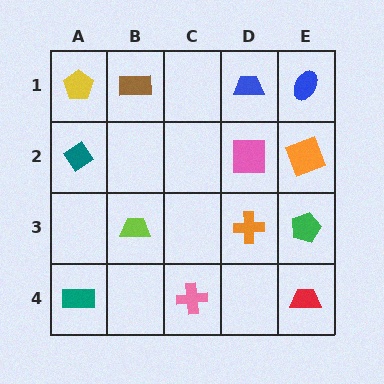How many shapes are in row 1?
4 shapes.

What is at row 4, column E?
A red trapezoid.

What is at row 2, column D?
A pink square.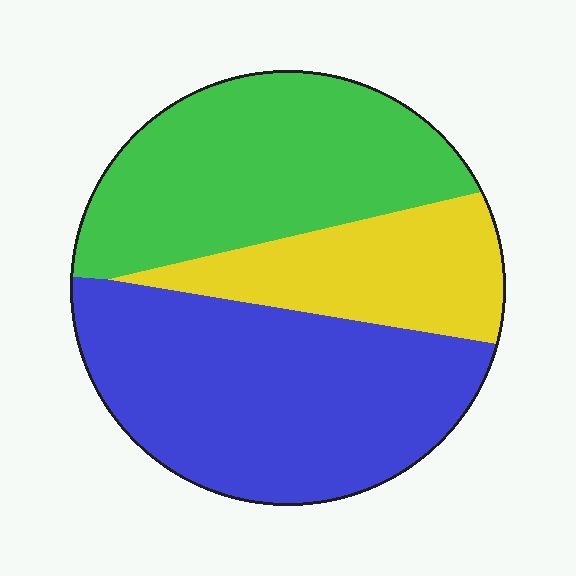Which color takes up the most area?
Blue, at roughly 45%.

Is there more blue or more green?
Blue.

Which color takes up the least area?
Yellow, at roughly 20%.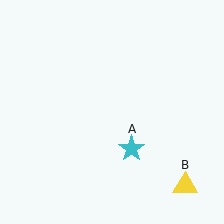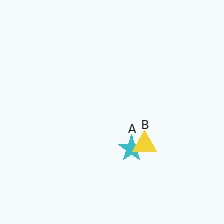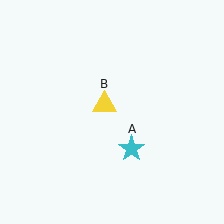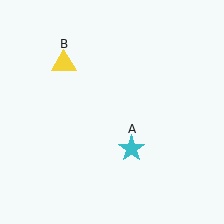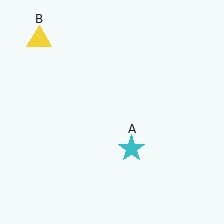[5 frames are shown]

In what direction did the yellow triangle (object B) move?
The yellow triangle (object B) moved up and to the left.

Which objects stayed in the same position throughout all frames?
Cyan star (object A) remained stationary.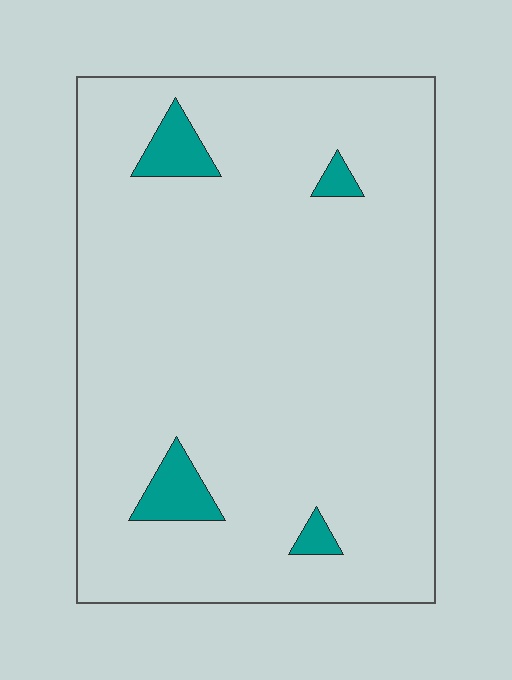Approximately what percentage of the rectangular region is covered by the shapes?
Approximately 5%.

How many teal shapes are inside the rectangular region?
4.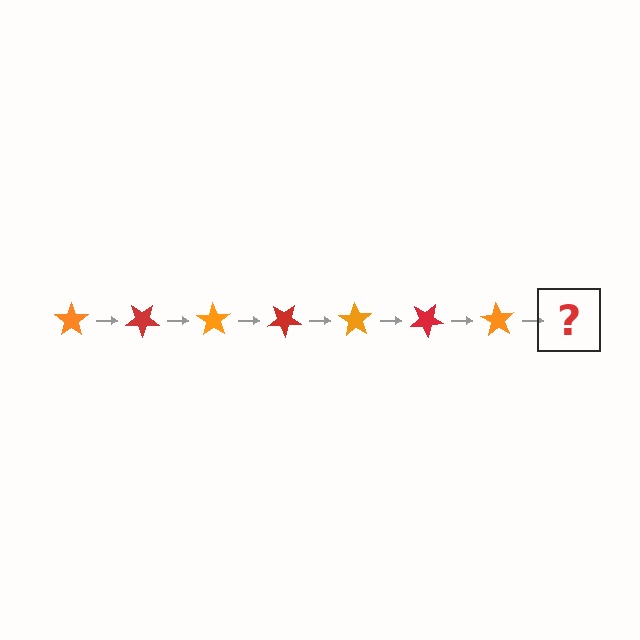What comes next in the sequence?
The next element should be a red star, rotated 245 degrees from the start.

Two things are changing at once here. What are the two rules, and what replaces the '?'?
The two rules are that it rotates 35 degrees each step and the color cycles through orange and red. The '?' should be a red star, rotated 245 degrees from the start.